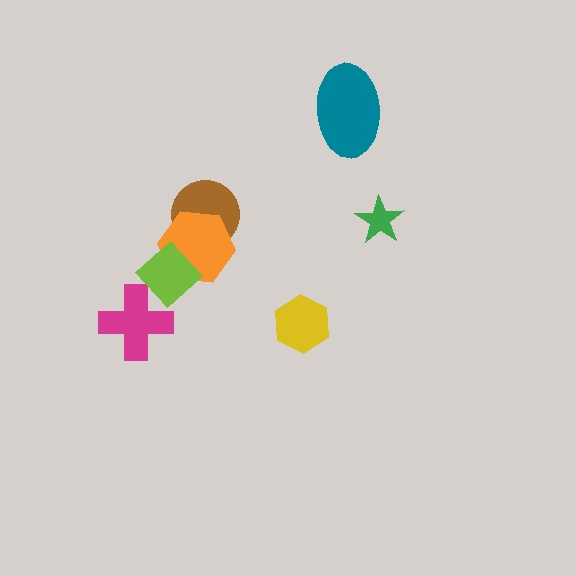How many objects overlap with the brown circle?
1 object overlaps with the brown circle.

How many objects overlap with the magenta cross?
1 object overlaps with the magenta cross.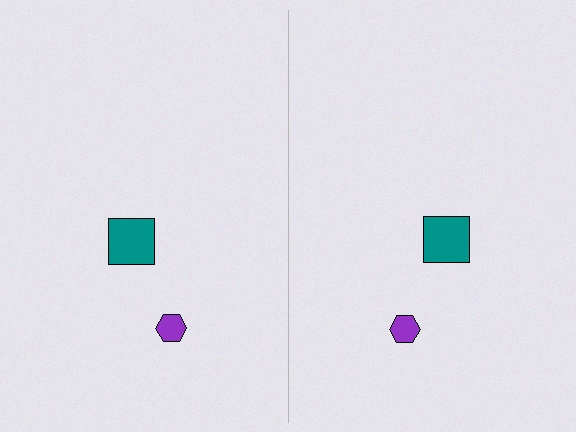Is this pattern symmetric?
Yes, this pattern has bilateral (reflection) symmetry.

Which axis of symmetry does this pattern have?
The pattern has a vertical axis of symmetry running through the center of the image.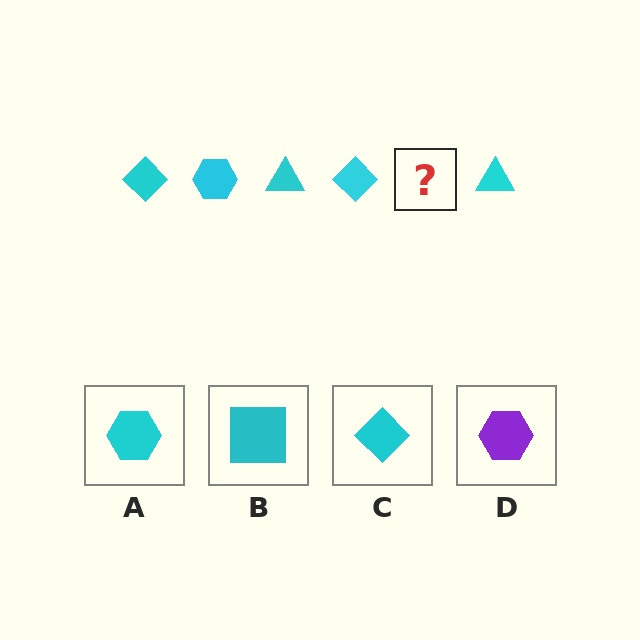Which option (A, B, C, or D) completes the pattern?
A.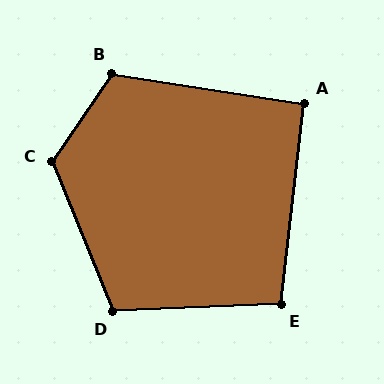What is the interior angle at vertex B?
Approximately 115 degrees (obtuse).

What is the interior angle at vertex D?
Approximately 110 degrees (obtuse).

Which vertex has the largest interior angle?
C, at approximately 124 degrees.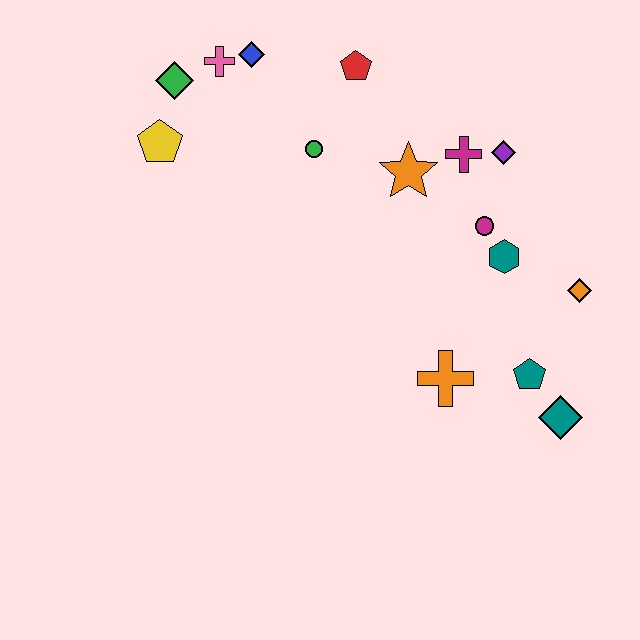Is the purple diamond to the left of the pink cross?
No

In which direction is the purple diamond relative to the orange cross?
The purple diamond is above the orange cross.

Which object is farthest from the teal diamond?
The green diamond is farthest from the teal diamond.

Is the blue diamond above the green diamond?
Yes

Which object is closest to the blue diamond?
The pink cross is closest to the blue diamond.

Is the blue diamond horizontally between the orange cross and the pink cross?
Yes